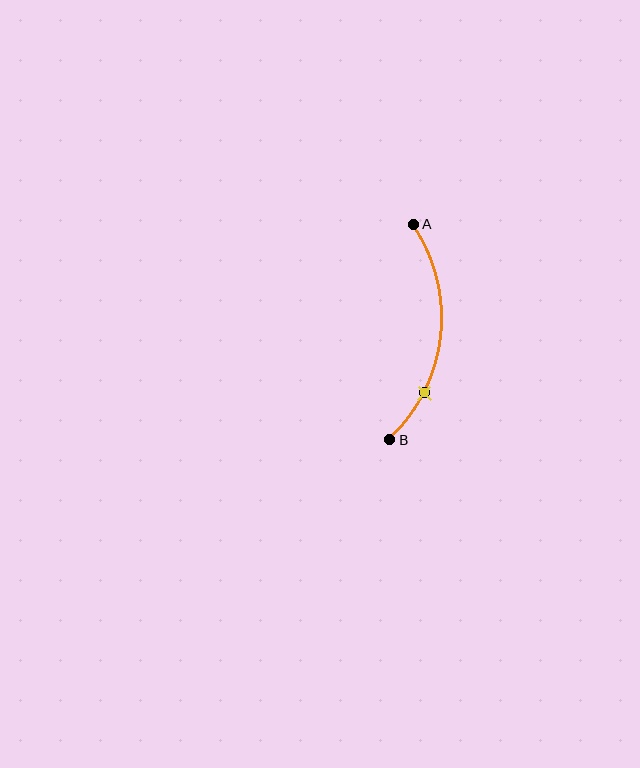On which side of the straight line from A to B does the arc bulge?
The arc bulges to the right of the straight line connecting A and B.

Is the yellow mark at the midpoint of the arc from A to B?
No. The yellow mark lies on the arc but is closer to endpoint B. The arc midpoint would be at the point on the curve equidistant along the arc from both A and B.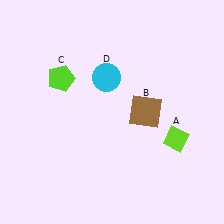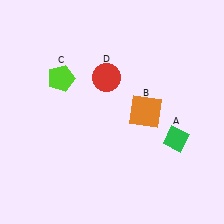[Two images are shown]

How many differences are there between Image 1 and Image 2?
There are 3 differences between the two images.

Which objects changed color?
A changed from lime to green. B changed from brown to orange. D changed from cyan to red.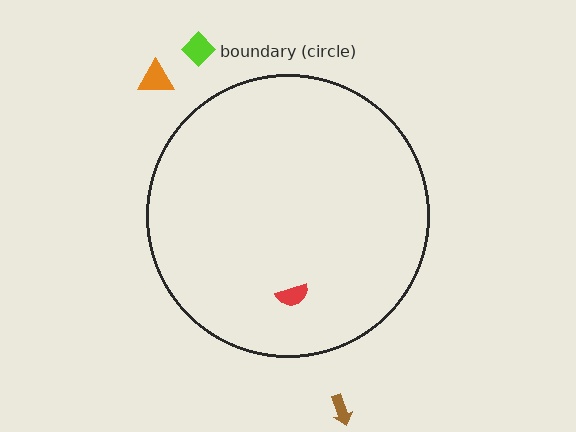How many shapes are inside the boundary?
1 inside, 3 outside.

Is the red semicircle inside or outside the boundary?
Inside.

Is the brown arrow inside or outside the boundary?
Outside.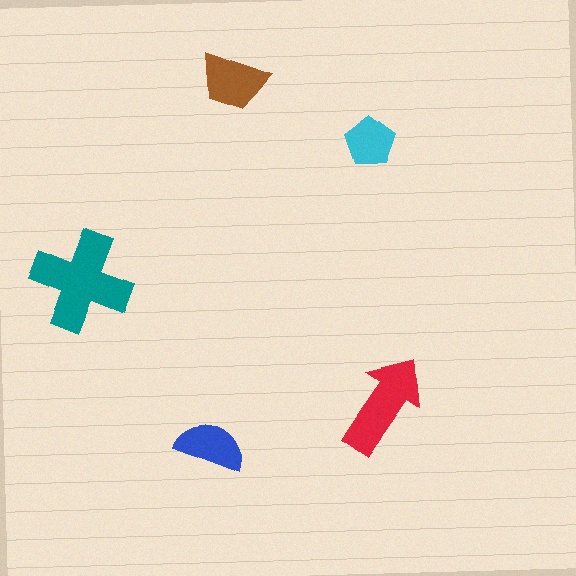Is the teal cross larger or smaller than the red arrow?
Larger.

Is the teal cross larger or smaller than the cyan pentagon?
Larger.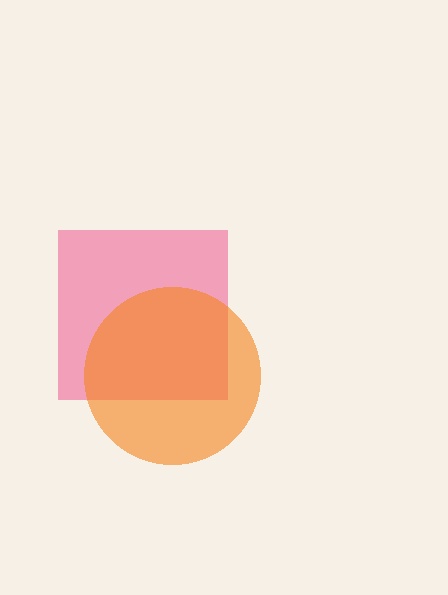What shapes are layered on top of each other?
The layered shapes are: a pink square, an orange circle.